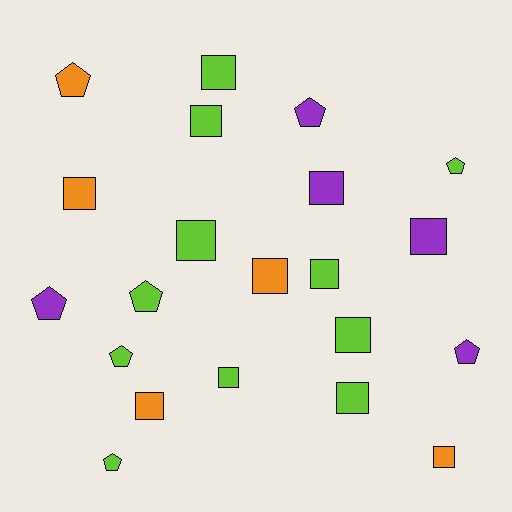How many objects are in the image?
There are 21 objects.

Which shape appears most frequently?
Square, with 13 objects.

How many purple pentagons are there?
There are 3 purple pentagons.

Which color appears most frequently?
Lime, with 11 objects.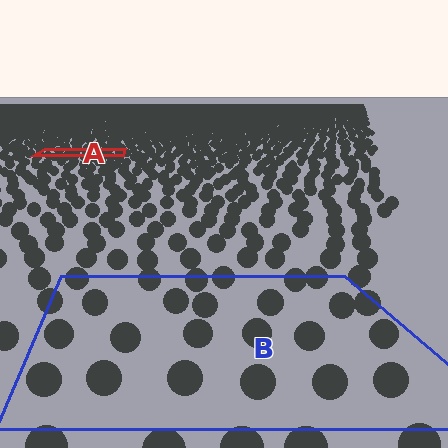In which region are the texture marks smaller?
The texture marks are smaller in region A, because it is farther away.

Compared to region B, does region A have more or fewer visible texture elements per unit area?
Region A has more texture elements per unit area — they are packed more densely because it is farther away.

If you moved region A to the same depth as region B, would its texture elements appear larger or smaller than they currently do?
They would appear larger. At a closer depth, the same texture elements are projected at a bigger on-screen size.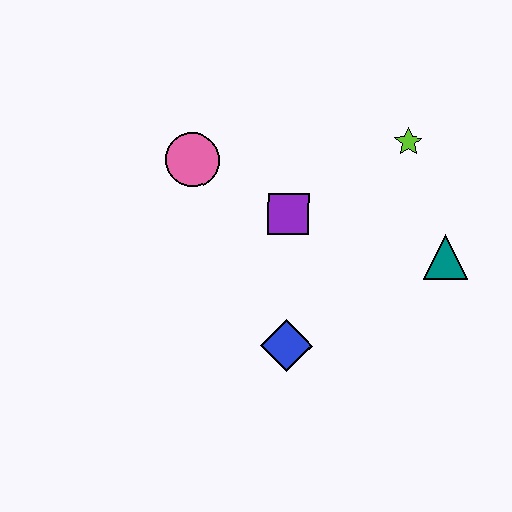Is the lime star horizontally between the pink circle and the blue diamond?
No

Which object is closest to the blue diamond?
The purple square is closest to the blue diamond.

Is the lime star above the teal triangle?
Yes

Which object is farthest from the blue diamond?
The lime star is farthest from the blue diamond.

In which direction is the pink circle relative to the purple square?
The pink circle is to the left of the purple square.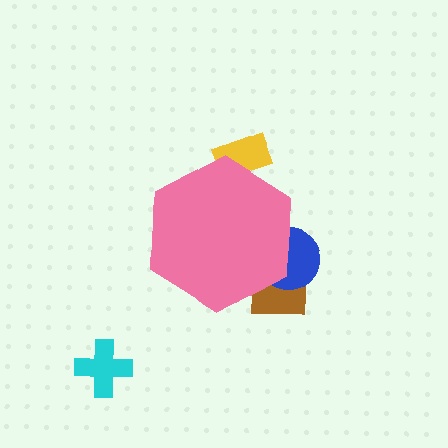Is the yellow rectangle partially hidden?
Yes, the yellow rectangle is partially hidden behind the pink hexagon.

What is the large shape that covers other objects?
A pink hexagon.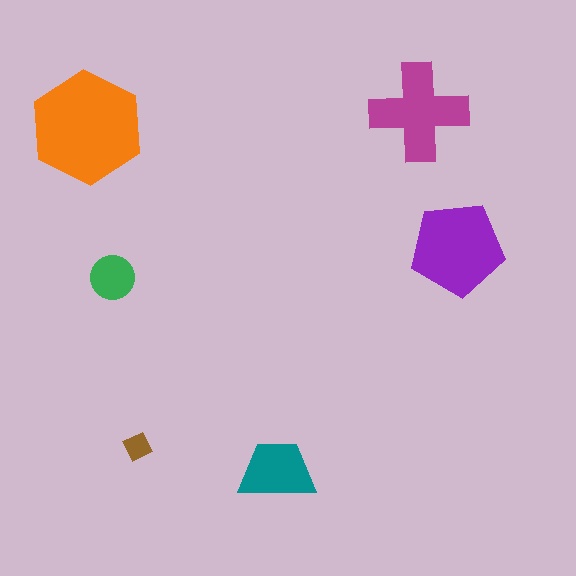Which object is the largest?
The orange hexagon.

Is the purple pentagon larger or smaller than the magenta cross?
Larger.